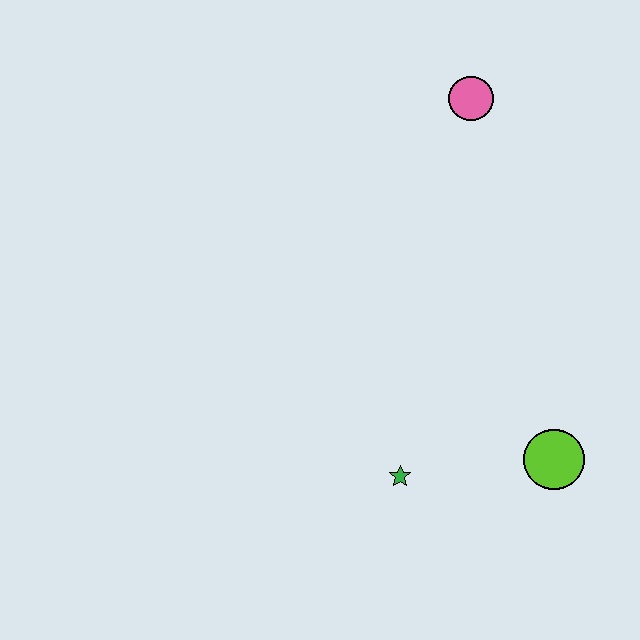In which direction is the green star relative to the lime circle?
The green star is to the left of the lime circle.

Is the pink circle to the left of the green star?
No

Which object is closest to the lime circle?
The green star is closest to the lime circle.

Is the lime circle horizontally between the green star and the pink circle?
No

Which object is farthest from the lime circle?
The pink circle is farthest from the lime circle.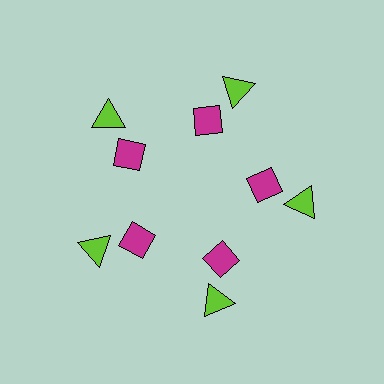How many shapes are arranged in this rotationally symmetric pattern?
There are 10 shapes, arranged in 5 groups of 2.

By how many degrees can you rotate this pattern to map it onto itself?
The pattern maps onto itself every 72 degrees of rotation.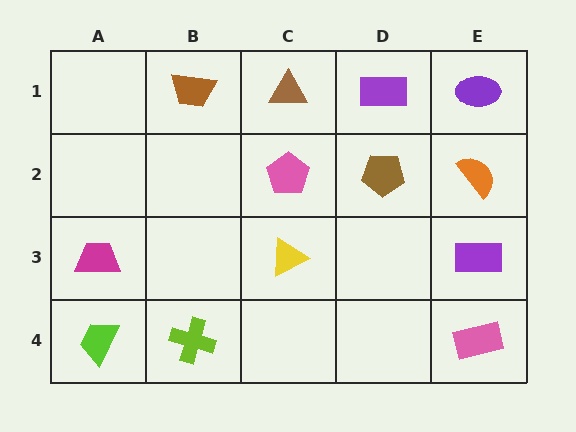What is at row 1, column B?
A brown trapezoid.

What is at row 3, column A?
A magenta trapezoid.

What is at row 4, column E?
A pink rectangle.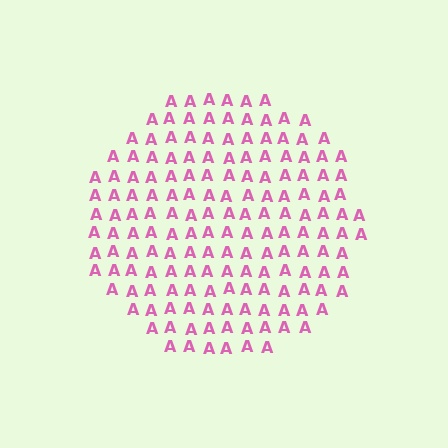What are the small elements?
The small elements are letter A's.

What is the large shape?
The large shape is a circle.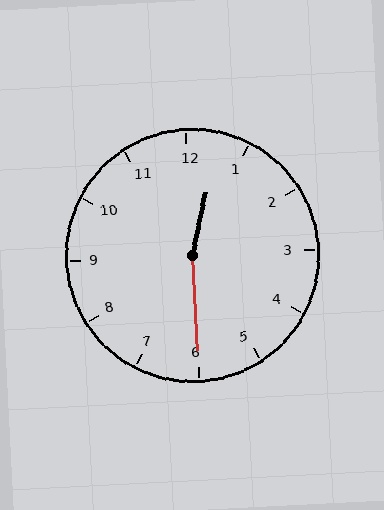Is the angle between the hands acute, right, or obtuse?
It is obtuse.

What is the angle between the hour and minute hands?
Approximately 165 degrees.